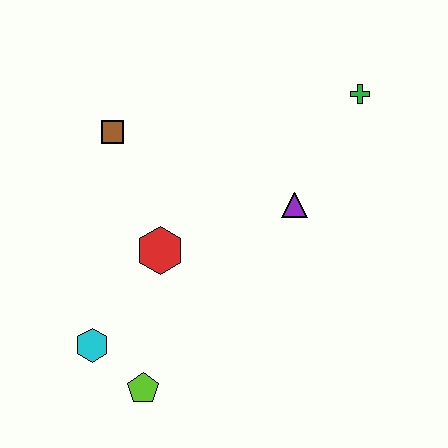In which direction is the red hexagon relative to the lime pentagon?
The red hexagon is above the lime pentagon.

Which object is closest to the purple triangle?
The green cross is closest to the purple triangle.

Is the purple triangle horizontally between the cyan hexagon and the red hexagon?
No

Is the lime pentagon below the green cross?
Yes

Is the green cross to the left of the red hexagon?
No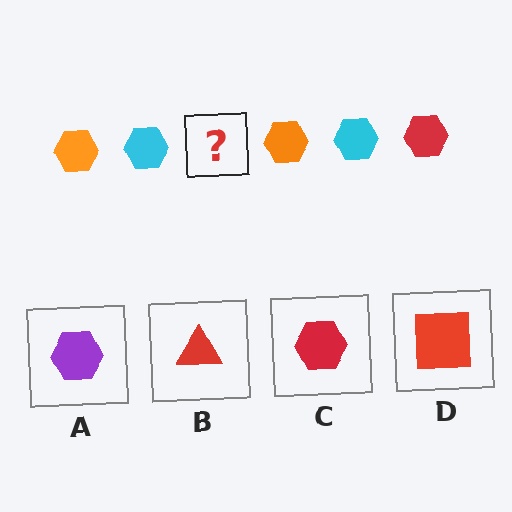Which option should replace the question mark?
Option C.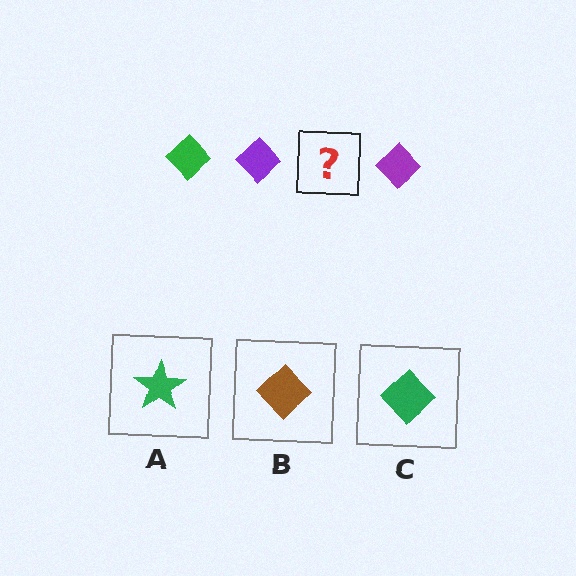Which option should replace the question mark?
Option C.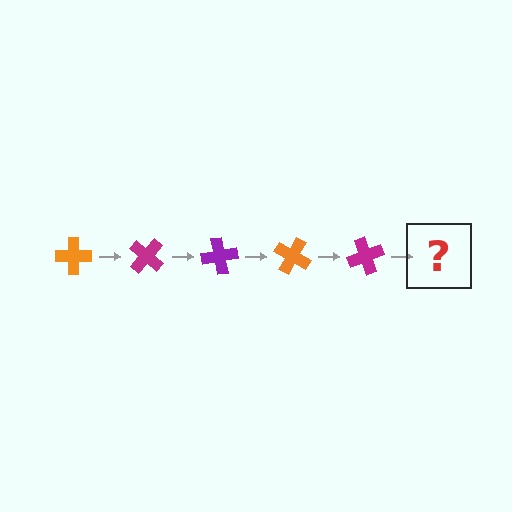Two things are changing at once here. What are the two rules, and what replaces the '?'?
The two rules are that it rotates 40 degrees each step and the color cycles through orange, magenta, and purple. The '?' should be a purple cross, rotated 200 degrees from the start.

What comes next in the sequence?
The next element should be a purple cross, rotated 200 degrees from the start.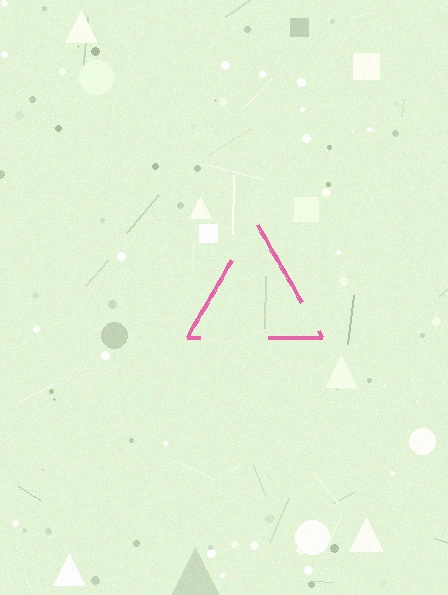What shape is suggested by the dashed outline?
The dashed outline suggests a triangle.